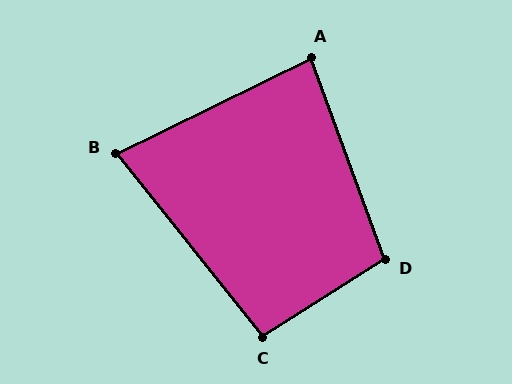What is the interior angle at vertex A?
Approximately 84 degrees (acute).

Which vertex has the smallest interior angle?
B, at approximately 78 degrees.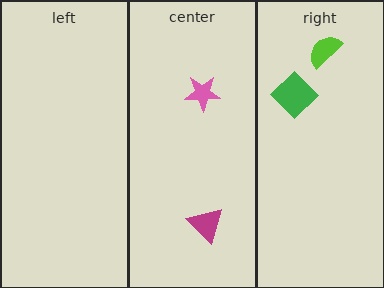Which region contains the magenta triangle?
The center region.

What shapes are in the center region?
The magenta triangle, the pink star.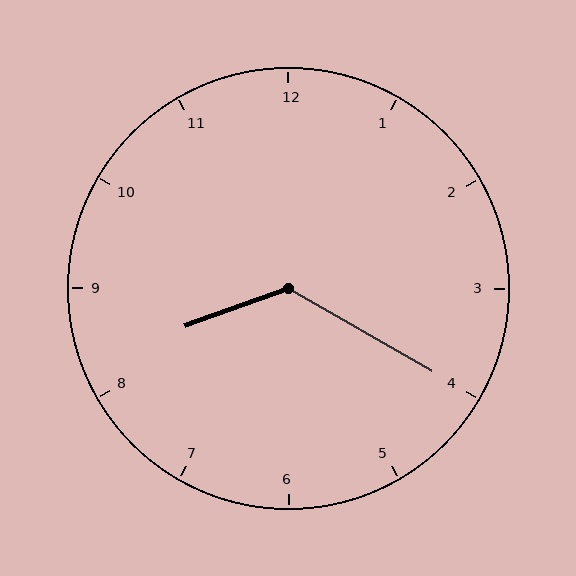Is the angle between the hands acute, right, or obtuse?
It is obtuse.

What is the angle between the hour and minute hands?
Approximately 130 degrees.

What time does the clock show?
8:20.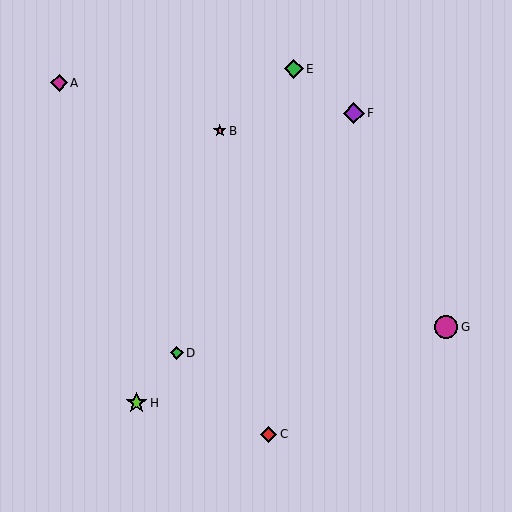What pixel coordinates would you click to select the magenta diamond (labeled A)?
Click at (59, 83) to select the magenta diamond A.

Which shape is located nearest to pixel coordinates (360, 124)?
The purple diamond (labeled F) at (354, 113) is nearest to that location.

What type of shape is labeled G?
Shape G is a magenta circle.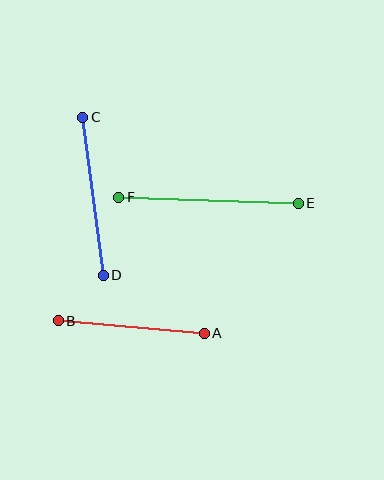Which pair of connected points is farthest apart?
Points E and F are farthest apart.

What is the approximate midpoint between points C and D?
The midpoint is at approximately (93, 196) pixels.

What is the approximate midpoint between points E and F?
The midpoint is at approximately (208, 200) pixels.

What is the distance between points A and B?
The distance is approximately 147 pixels.